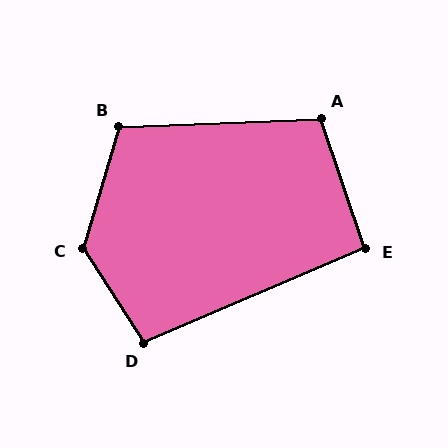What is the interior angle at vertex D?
Approximately 100 degrees (obtuse).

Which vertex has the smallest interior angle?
E, at approximately 94 degrees.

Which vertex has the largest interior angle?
C, at approximately 131 degrees.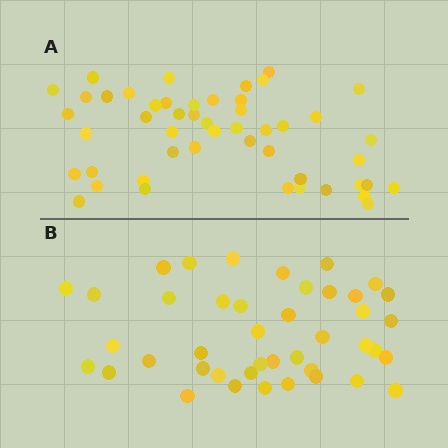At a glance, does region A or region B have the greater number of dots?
Region A (the top region) has more dots.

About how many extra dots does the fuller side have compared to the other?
Region A has roughly 8 or so more dots than region B.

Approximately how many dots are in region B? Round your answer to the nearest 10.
About 40 dots. (The exact count is 42, which rounds to 40.)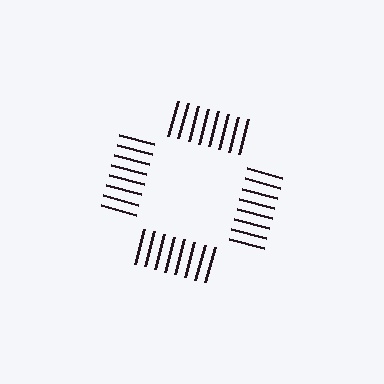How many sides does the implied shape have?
4 sides — the line-ends trace a square.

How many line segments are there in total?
32 — 8 along each of the 4 edges.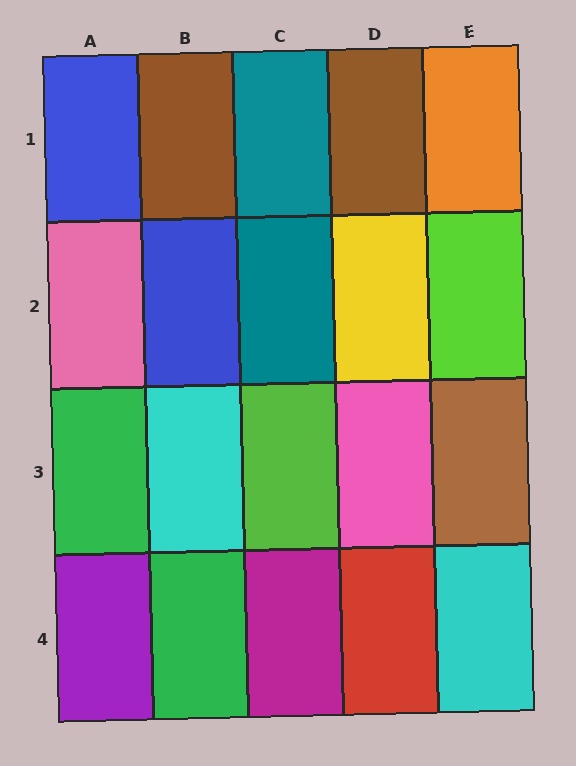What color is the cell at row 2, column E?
Lime.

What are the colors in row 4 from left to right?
Purple, green, magenta, red, cyan.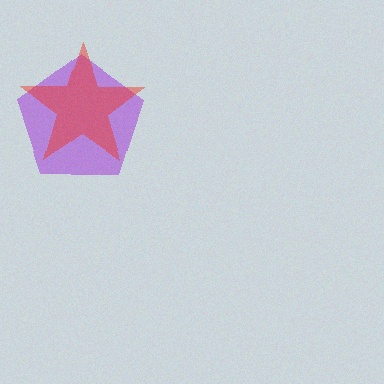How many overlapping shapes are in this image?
There are 2 overlapping shapes in the image.